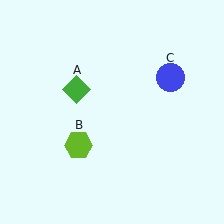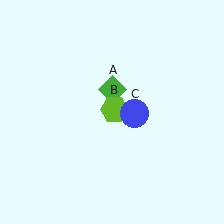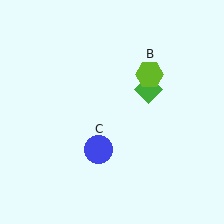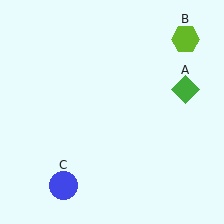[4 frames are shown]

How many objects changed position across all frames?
3 objects changed position: green diamond (object A), lime hexagon (object B), blue circle (object C).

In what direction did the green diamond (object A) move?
The green diamond (object A) moved right.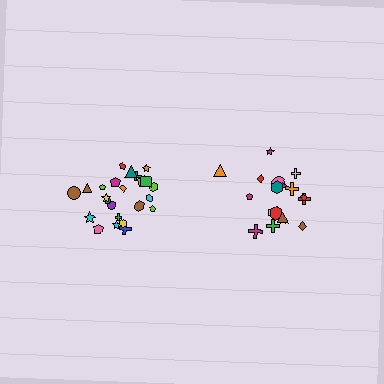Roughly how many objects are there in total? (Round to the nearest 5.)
Roughly 45 objects in total.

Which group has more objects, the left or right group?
The left group.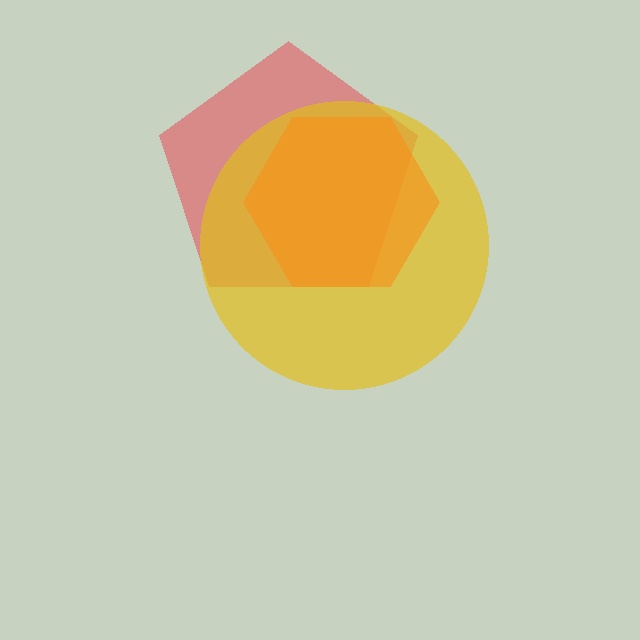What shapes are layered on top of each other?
The layered shapes are: a red pentagon, a yellow circle, an orange hexagon.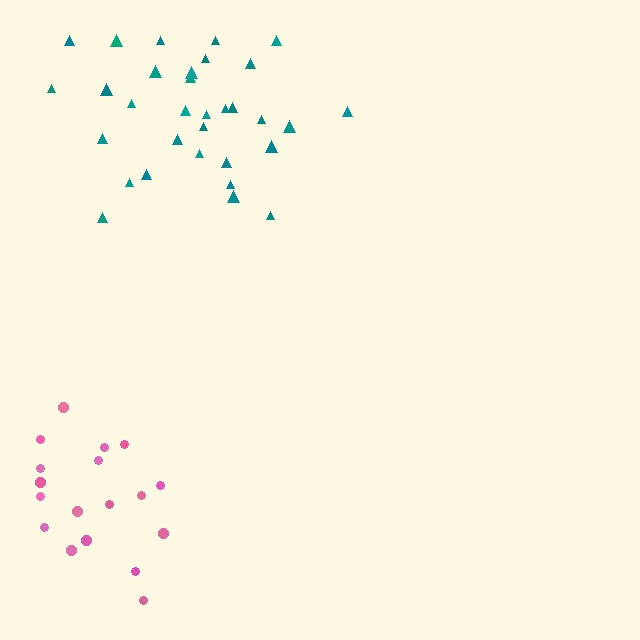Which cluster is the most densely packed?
Teal.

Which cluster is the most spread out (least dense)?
Pink.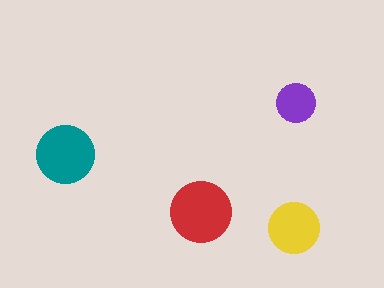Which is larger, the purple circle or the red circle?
The red one.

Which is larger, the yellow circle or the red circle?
The red one.